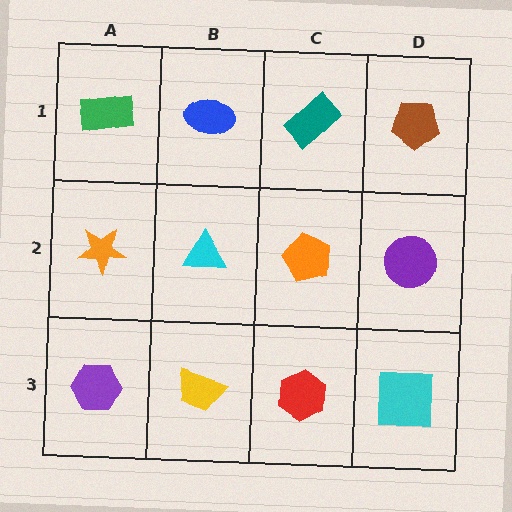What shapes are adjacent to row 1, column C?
An orange pentagon (row 2, column C), a blue ellipse (row 1, column B), a brown pentagon (row 1, column D).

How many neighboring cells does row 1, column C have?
3.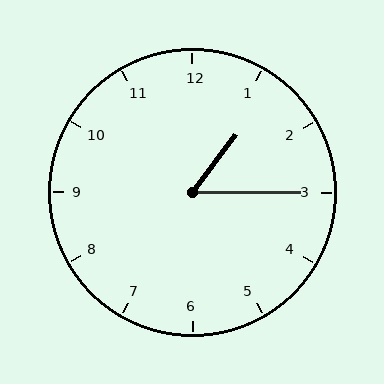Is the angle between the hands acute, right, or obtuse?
It is acute.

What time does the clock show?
1:15.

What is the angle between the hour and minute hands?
Approximately 52 degrees.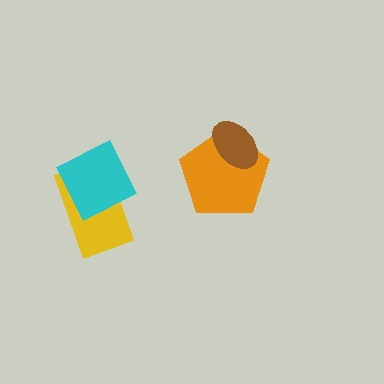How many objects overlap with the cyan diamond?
1 object overlaps with the cyan diamond.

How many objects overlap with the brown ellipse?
1 object overlaps with the brown ellipse.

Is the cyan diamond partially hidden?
No, no other shape covers it.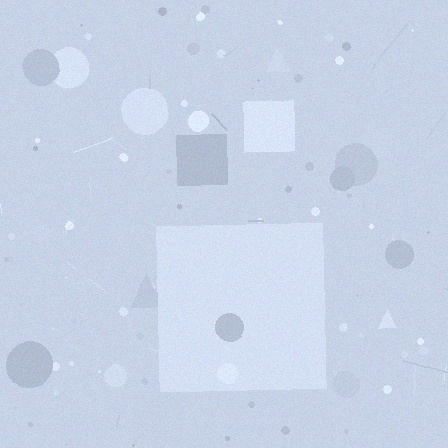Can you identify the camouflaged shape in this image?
The camouflaged shape is a square.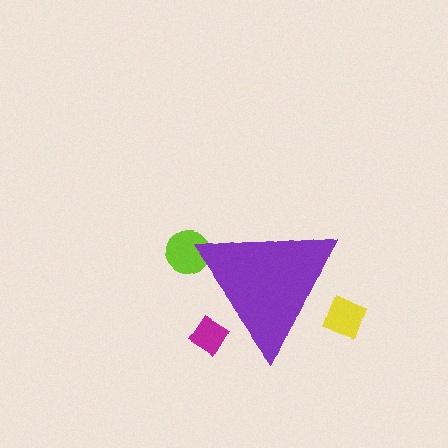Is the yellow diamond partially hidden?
Yes, the yellow diamond is partially hidden behind the purple triangle.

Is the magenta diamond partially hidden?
Yes, the magenta diamond is partially hidden behind the purple triangle.